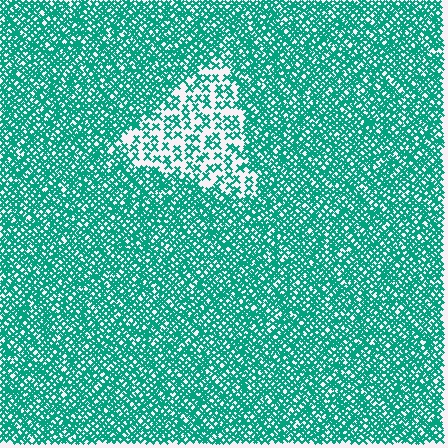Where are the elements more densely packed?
The elements are more densely packed outside the triangle boundary.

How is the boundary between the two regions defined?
The boundary is defined by a change in element density (approximately 2.5x ratio). All elements are the same color, size, and shape.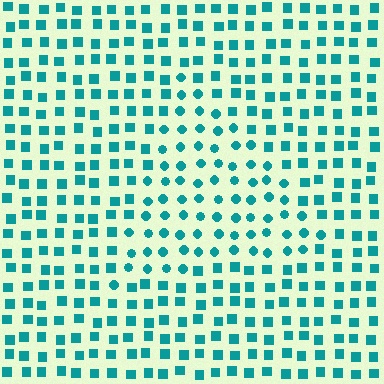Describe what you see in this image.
The image is filled with small teal elements arranged in a uniform grid. A triangle-shaped region contains circles, while the surrounding area contains squares. The boundary is defined purely by the change in element shape.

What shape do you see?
I see a triangle.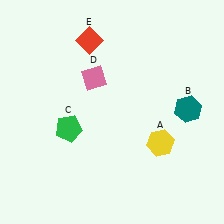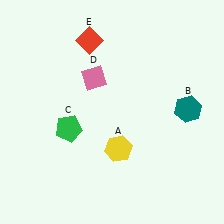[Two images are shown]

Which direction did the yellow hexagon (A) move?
The yellow hexagon (A) moved left.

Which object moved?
The yellow hexagon (A) moved left.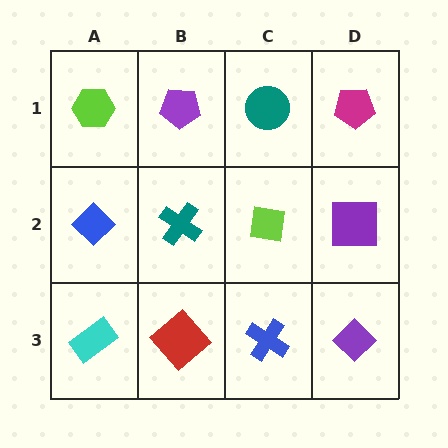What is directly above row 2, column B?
A purple pentagon.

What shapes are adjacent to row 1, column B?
A teal cross (row 2, column B), a lime hexagon (row 1, column A), a teal circle (row 1, column C).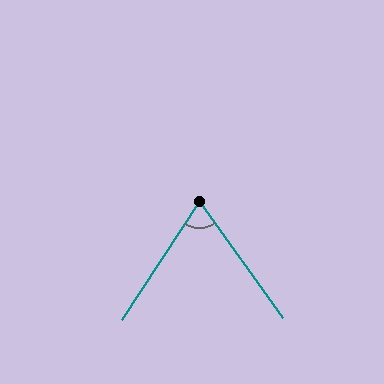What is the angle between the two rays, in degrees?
Approximately 69 degrees.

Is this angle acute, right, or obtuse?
It is acute.